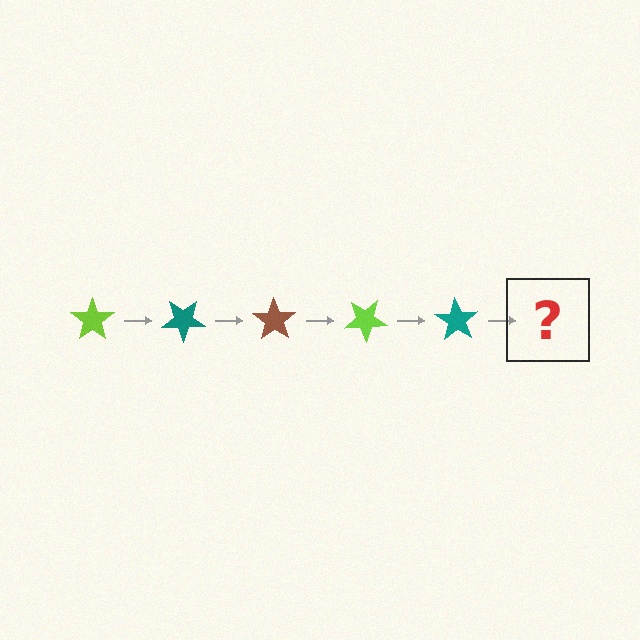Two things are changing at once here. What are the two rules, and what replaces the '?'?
The two rules are that it rotates 35 degrees each step and the color cycles through lime, teal, and brown. The '?' should be a brown star, rotated 175 degrees from the start.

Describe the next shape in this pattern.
It should be a brown star, rotated 175 degrees from the start.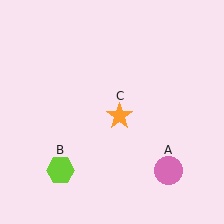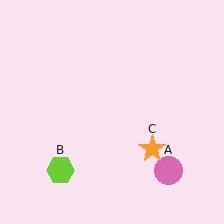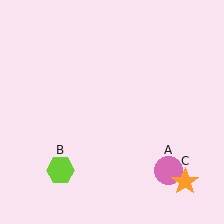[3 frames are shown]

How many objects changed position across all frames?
1 object changed position: orange star (object C).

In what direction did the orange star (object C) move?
The orange star (object C) moved down and to the right.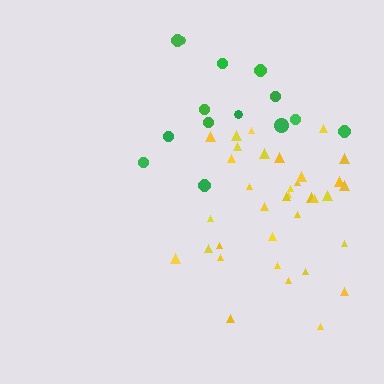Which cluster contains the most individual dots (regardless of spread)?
Yellow (35).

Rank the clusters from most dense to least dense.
yellow, green.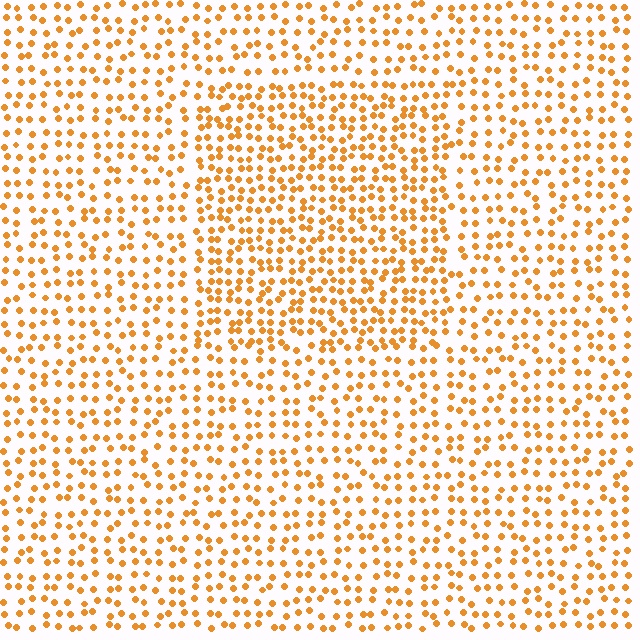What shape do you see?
I see a rectangle.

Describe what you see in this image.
The image contains small orange elements arranged at two different densities. A rectangle-shaped region is visible where the elements are more densely packed than the surrounding area.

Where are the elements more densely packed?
The elements are more densely packed inside the rectangle boundary.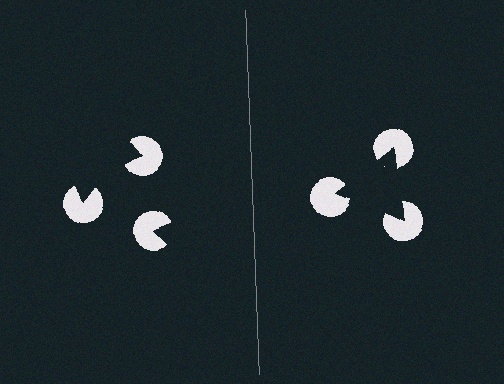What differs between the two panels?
The pac-man discs are positioned identically on both sides; only the wedge orientations differ. On the right they align to a triangle; on the left they are misaligned.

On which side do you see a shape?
An illusory triangle appears on the right side. On the left side the wedge cuts are rotated, so no coherent shape forms.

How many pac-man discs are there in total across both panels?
6 — 3 on each side.